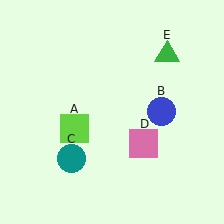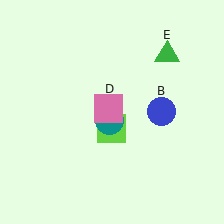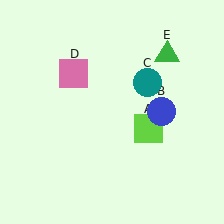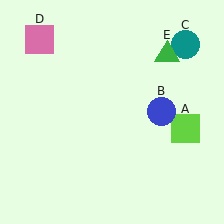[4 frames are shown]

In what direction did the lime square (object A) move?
The lime square (object A) moved right.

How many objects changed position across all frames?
3 objects changed position: lime square (object A), teal circle (object C), pink square (object D).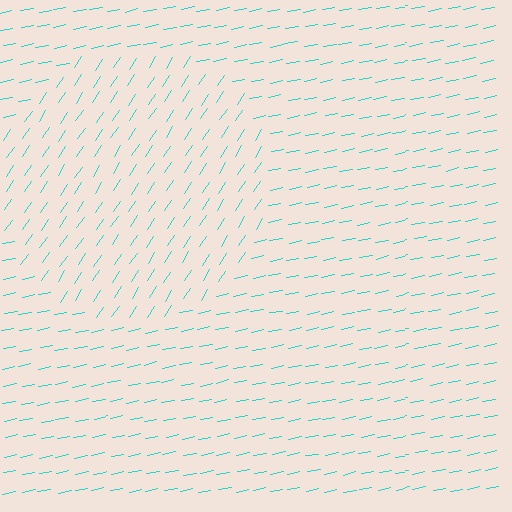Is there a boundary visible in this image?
Yes, there is a texture boundary formed by a change in line orientation.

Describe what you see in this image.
The image is filled with small cyan line segments. A circle region in the image has lines oriented differently from the surrounding lines, creating a visible texture boundary.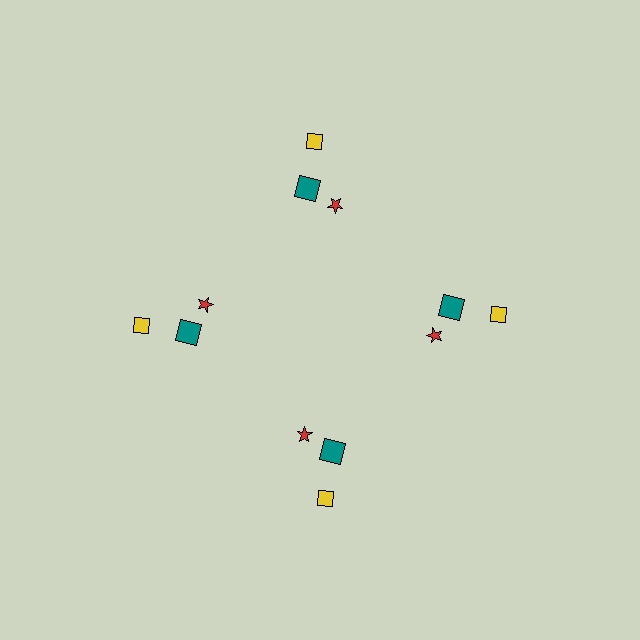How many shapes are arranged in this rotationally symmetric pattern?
There are 12 shapes, arranged in 4 groups of 3.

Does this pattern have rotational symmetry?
Yes, this pattern has 4-fold rotational symmetry. It looks the same after rotating 90 degrees around the center.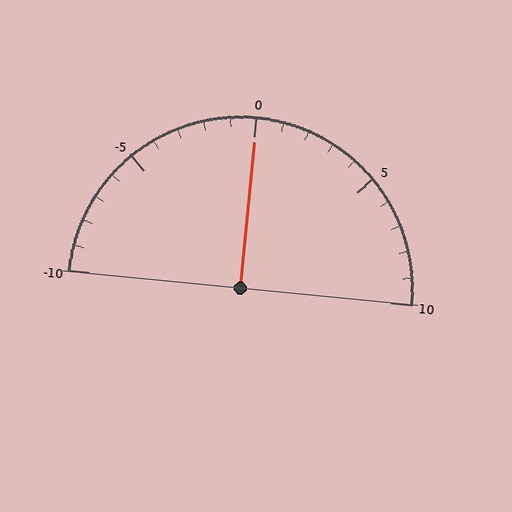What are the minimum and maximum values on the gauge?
The gauge ranges from -10 to 10.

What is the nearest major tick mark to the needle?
The nearest major tick mark is 0.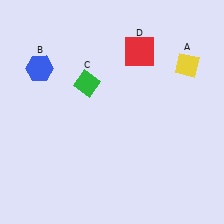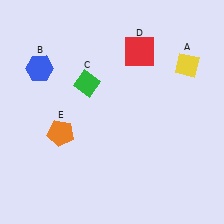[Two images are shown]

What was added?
An orange pentagon (E) was added in Image 2.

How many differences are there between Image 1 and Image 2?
There is 1 difference between the two images.